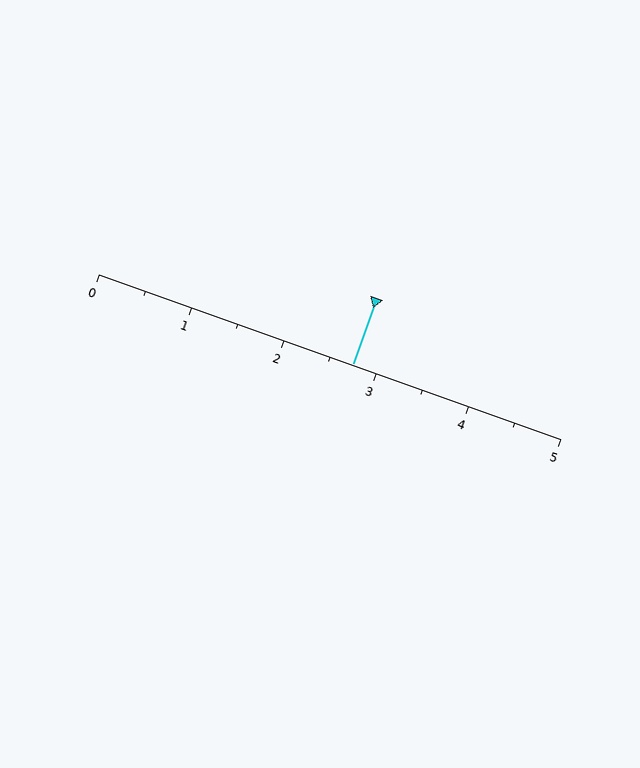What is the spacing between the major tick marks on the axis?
The major ticks are spaced 1 apart.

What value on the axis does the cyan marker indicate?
The marker indicates approximately 2.8.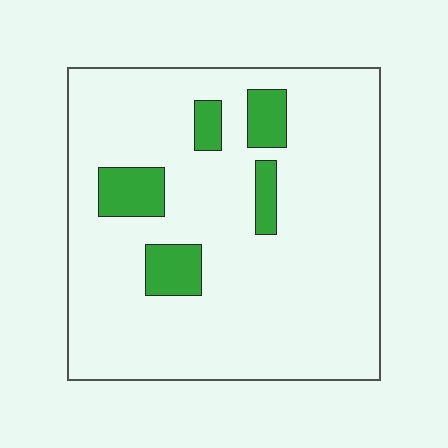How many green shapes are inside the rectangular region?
5.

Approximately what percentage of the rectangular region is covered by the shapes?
Approximately 10%.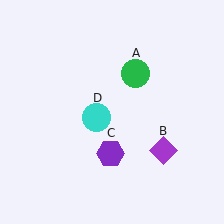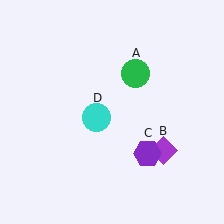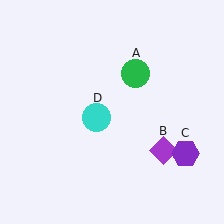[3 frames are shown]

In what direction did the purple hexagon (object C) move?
The purple hexagon (object C) moved right.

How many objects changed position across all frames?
1 object changed position: purple hexagon (object C).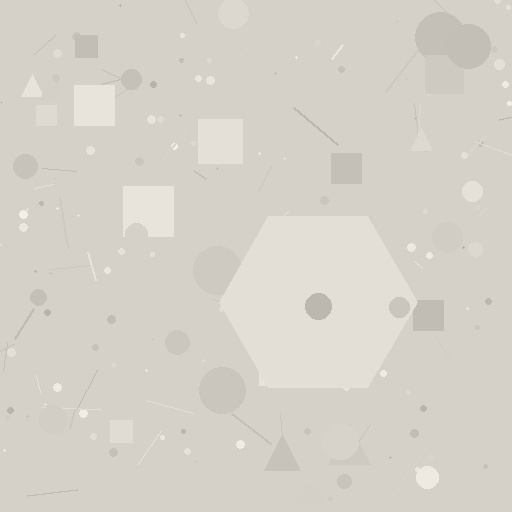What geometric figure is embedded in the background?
A hexagon is embedded in the background.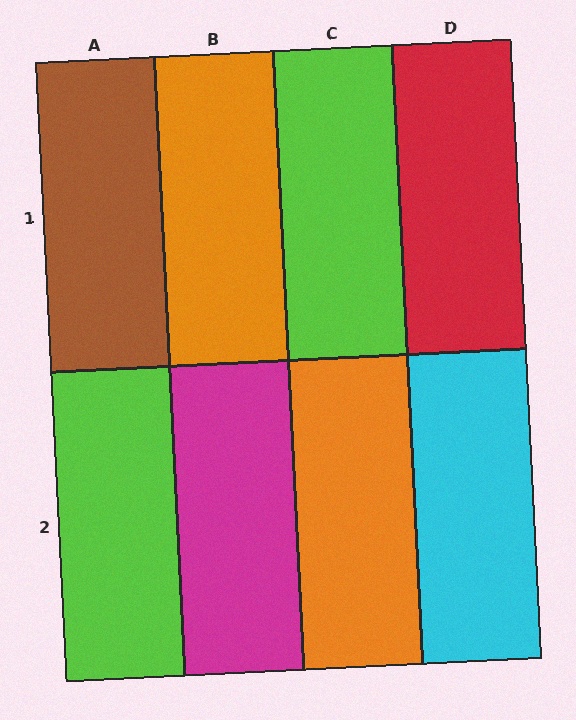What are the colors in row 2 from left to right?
Lime, magenta, orange, cyan.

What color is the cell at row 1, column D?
Red.